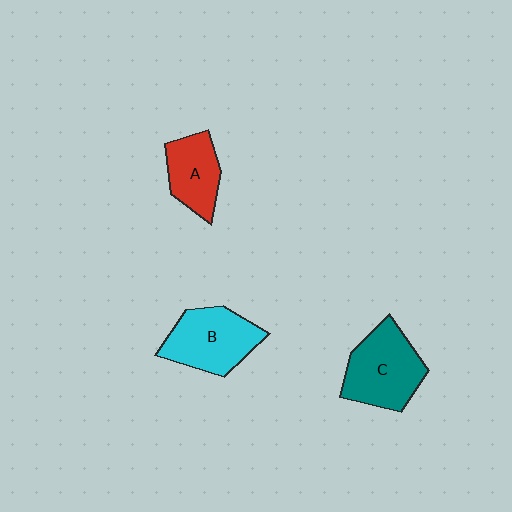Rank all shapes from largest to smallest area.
From largest to smallest: C (teal), B (cyan), A (red).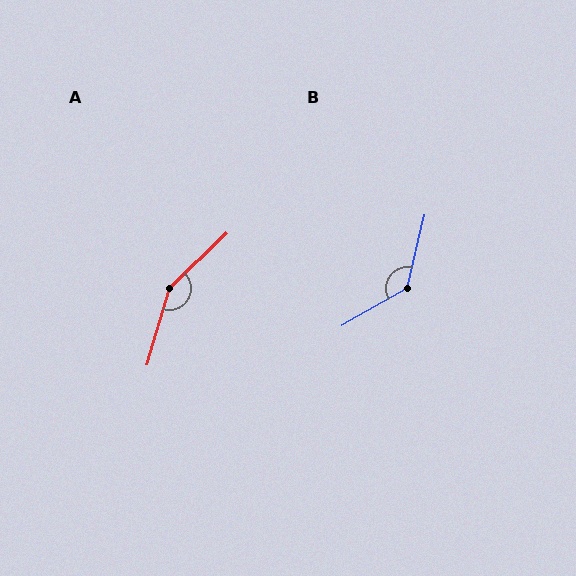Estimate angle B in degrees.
Approximately 134 degrees.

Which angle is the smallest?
B, at approximately 134 degrees.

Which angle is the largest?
A, at approximately 150 degrees.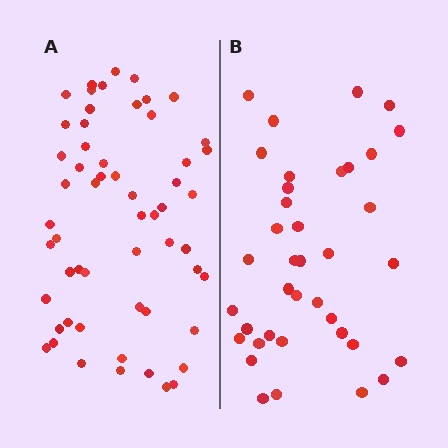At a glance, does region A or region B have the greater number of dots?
Region A (the left region) has more dots.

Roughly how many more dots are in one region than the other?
Region A has approximately 20 more dots than region B.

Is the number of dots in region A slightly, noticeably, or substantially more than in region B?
Region A has substantially more. The ratio is roughly 1.5 to 1.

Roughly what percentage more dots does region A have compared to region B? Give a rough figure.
About 50% more.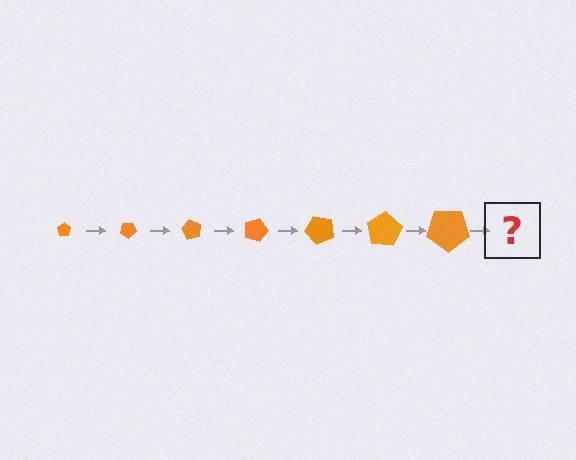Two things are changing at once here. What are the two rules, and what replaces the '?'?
The two rules are that the pentagon grows larger each step and it rotates 30 degrees each step. The '?' should be a pentagon, larger than the previous one and rotated 210 degrees from the start.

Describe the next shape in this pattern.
It should be a pentagon, larger than the previous one and rotated 210 degrees from the start.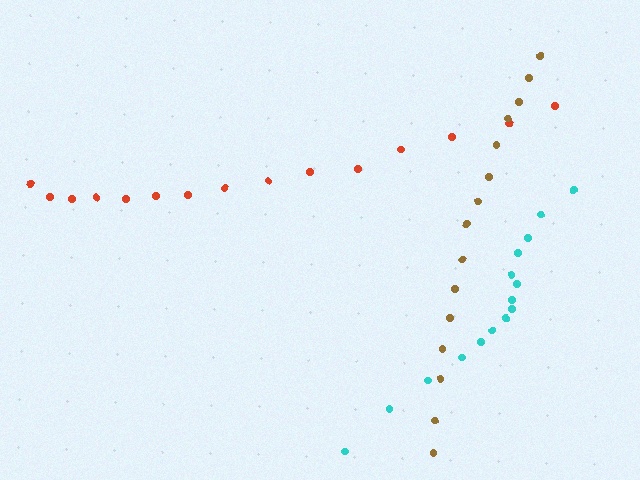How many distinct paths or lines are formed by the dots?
There are 3 distinct paths.